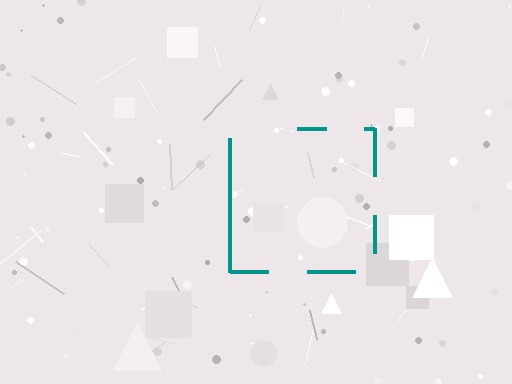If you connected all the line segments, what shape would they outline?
They would outline a square.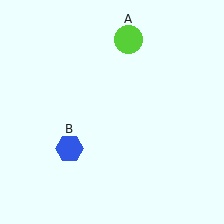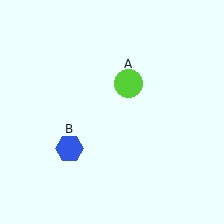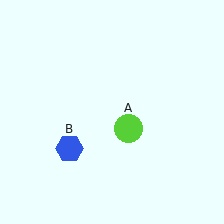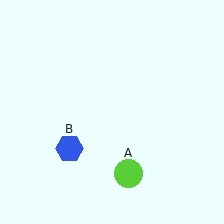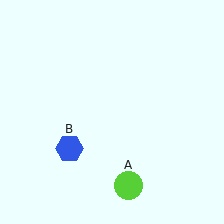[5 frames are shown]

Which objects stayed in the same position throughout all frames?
Blue hexagon (object B) remained stationary.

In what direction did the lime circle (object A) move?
The lime circle (object A) moved down.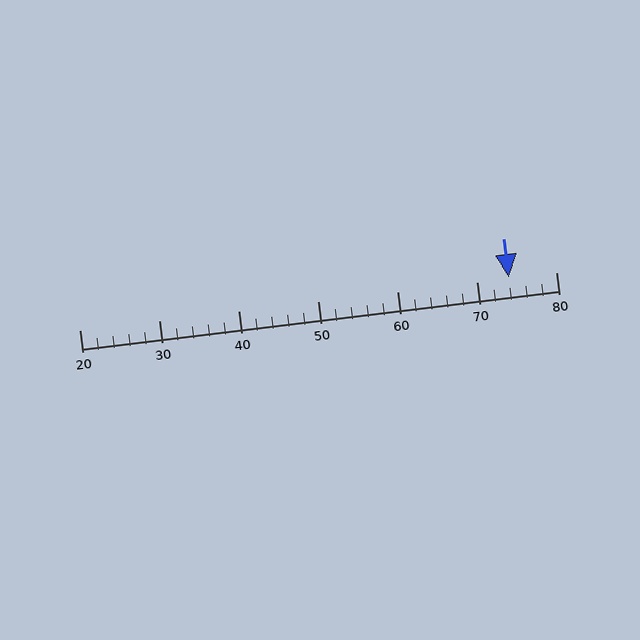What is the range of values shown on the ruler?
The ruler shows values from 20 to 80.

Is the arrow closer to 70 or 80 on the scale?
The arrow is closer to 70.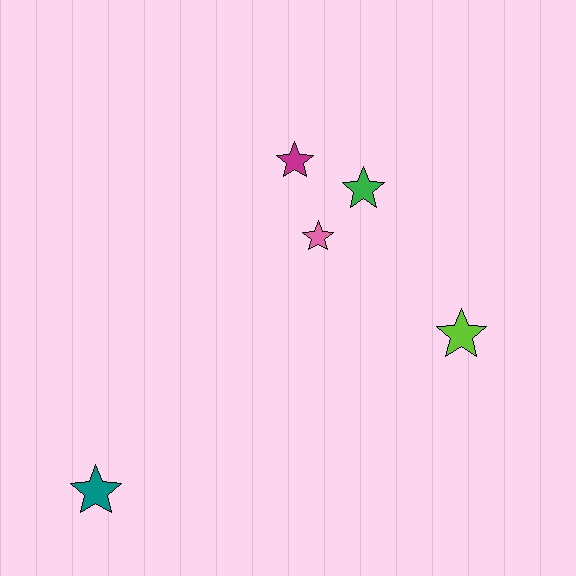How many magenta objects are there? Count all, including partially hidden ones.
There is 1 magenta object.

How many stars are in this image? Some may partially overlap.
There are 5 stars.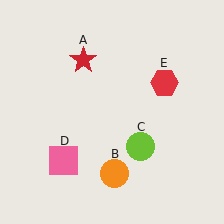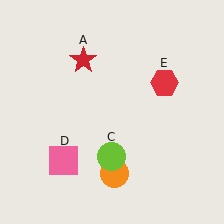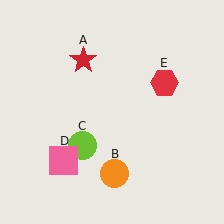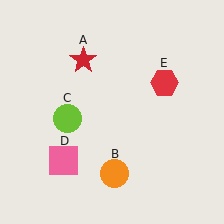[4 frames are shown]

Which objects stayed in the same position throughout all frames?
Red star (object A) and orange circle (object B) and pink square (object D) and red hexagon (object E) remained stationary.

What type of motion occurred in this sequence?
The lime circle (object C) rotated clockwise around the center of the scene.